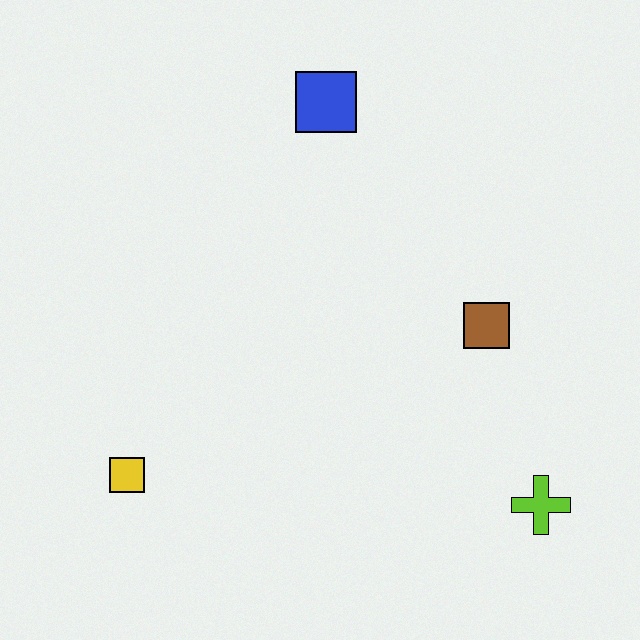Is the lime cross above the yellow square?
No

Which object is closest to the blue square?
The brown square is closest to the blue square.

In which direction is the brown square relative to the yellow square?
The brown square is to the right of the yellow square.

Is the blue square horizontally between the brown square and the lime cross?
No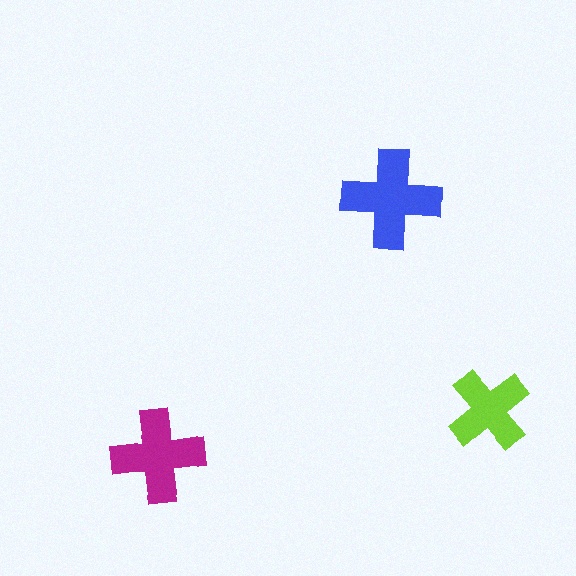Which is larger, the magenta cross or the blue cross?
The blue one.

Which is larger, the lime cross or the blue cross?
The blue one.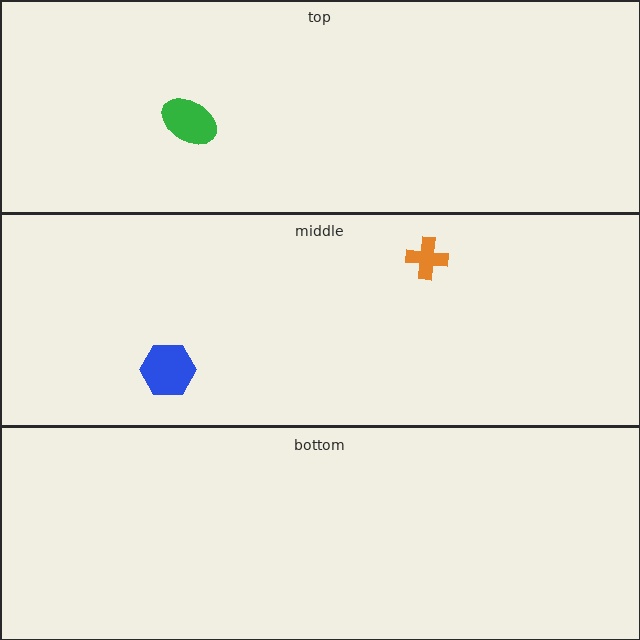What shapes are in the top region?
The green ellipse.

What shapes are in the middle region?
The blue hexagon, the orange cross.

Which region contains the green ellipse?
The top region.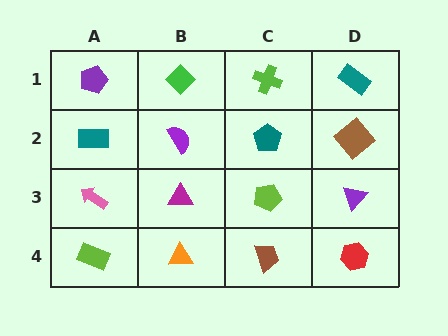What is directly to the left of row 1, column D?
A lime cross.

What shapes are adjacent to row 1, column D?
A brown diamond (row 2, column D), a lime cross (row 1, column C).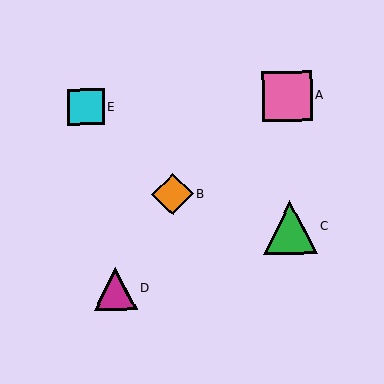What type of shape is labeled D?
Shape D is a magenta triangle.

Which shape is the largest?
The green triangle (labeled C) is the largest.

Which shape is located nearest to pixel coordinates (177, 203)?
The orange diamond (labeled B) at (173, 194) is nearest to that location.